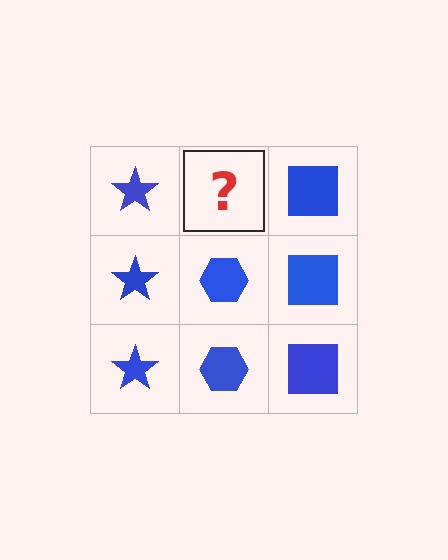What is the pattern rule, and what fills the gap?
The rule is that each column has a consistent shape. The gap should be filled with a blue hexagon.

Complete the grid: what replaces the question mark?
The question mark should be replaced with a blue hexagon.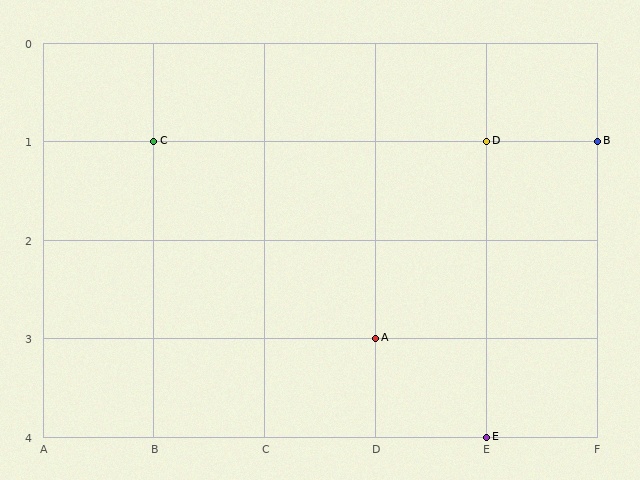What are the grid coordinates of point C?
Point C is at grid coordinates (B, 1).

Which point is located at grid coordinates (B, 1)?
Point C is at (B, 1).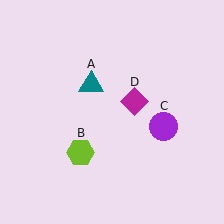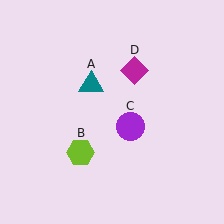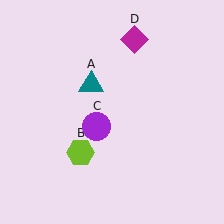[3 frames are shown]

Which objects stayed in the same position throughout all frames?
Teal triangle (object A) and lime hexagon (object B) remained stationary.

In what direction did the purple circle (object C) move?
The purple circle (object C) moved left.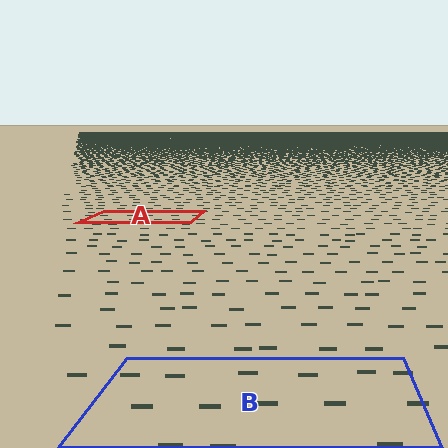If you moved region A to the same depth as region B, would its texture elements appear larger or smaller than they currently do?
They would appear larger. At a closer depth, the same texture elements are projected at a bigger on-screen size.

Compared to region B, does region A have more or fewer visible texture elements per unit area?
Region A has more texture elements per unit area — they are packed more densely because it is farther away.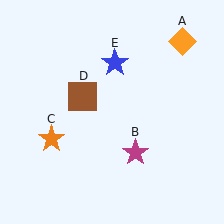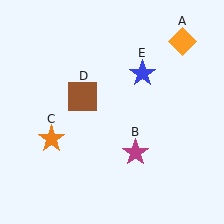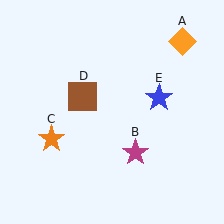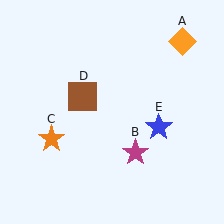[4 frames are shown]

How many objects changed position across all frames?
1 object changed position: blue star (object E).